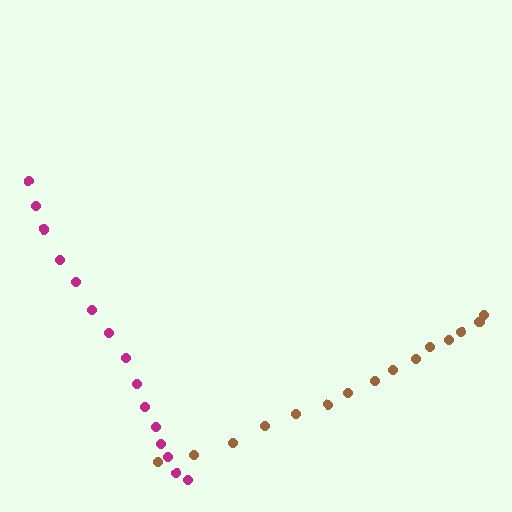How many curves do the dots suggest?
There are 2 distinct paths.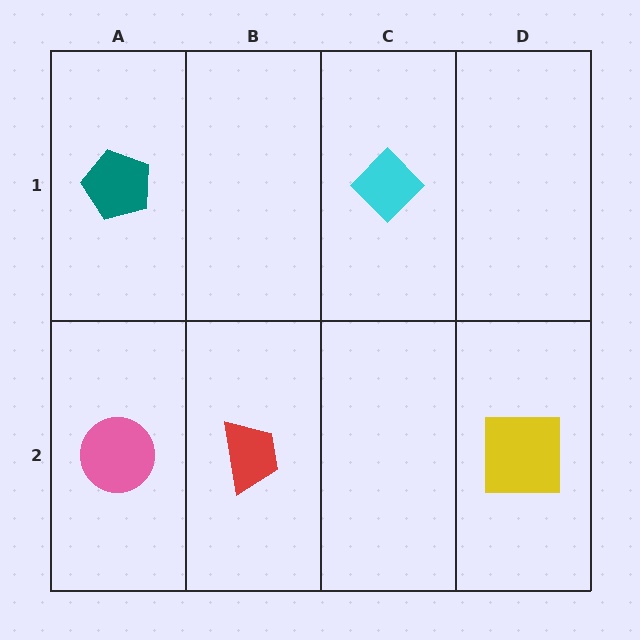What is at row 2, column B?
A red trapezoid.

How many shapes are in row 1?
2 shapes.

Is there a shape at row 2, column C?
No, that cell is empty.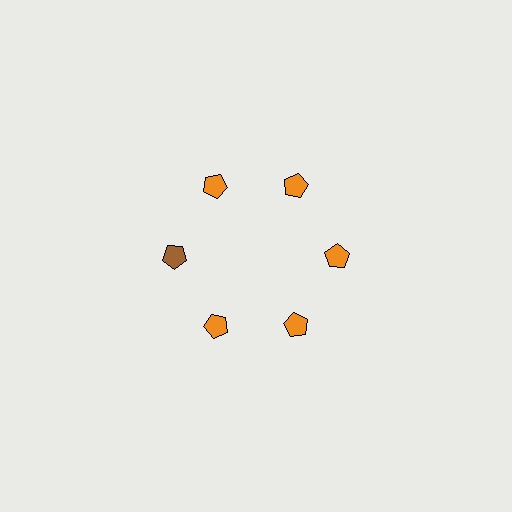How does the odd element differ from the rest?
It has a different color: brown instead of orange.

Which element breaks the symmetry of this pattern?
The brown pentagon at roughly the 9 o'clock position breaks the symmetry. All other shapes are orange pentagons.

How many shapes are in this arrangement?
There are 6 shapes arranged in a ring pattern.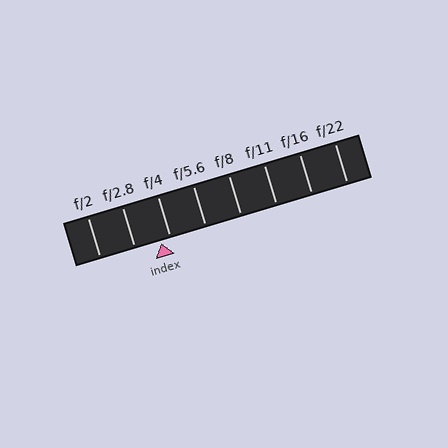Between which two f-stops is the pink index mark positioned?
The index mark is between f/2.8 and f/4.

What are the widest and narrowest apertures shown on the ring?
The widest aperture shown is f/2 and the narrowest is f/22.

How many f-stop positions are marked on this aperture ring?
There are 8 f-stop positions marked.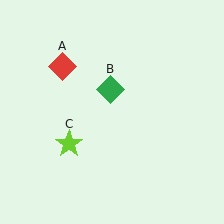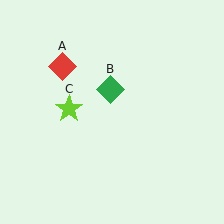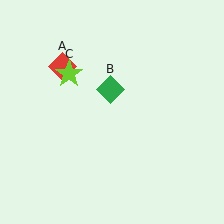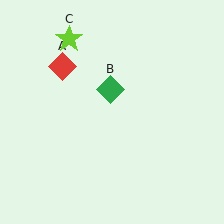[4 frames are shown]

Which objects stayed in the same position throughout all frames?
Red diamond (object A) and green diamond (object B) remained stationary.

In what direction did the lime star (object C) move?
The lime star (object C) moved up.